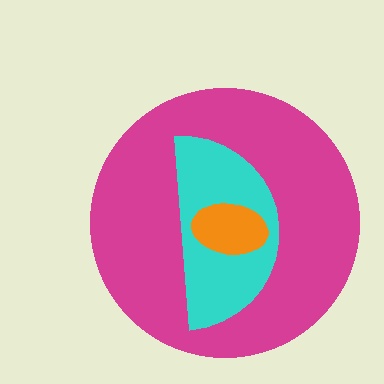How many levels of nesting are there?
3.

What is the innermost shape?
The orange ellipse.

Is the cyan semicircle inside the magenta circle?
Yes.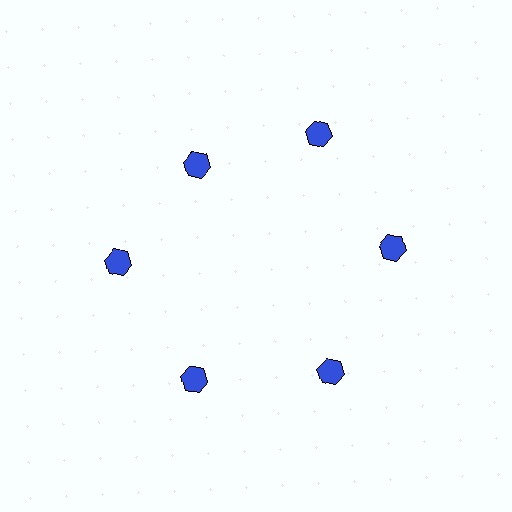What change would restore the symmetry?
The symmetry would be restored by moving it outward, back onto the ring so that all 6 hexagons sit at equal angles and equal distance from the center.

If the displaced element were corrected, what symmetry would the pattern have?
It would have 6-fold rotational symmetry — the pattern would map onto itself every 60 degrees.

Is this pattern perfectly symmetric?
No. The 6 blue hexagons are arranged in a ring, but one element near the 11 o'clock position is pulled inward toward the center, breaking the 6-fold rotational symmetry.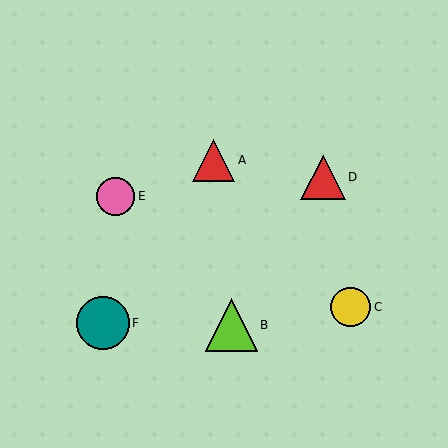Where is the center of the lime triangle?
The center of the lime triangle is at (231, 325).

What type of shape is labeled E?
Shape E is a pink circle.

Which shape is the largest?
The teal circle (labeled F) is the largest.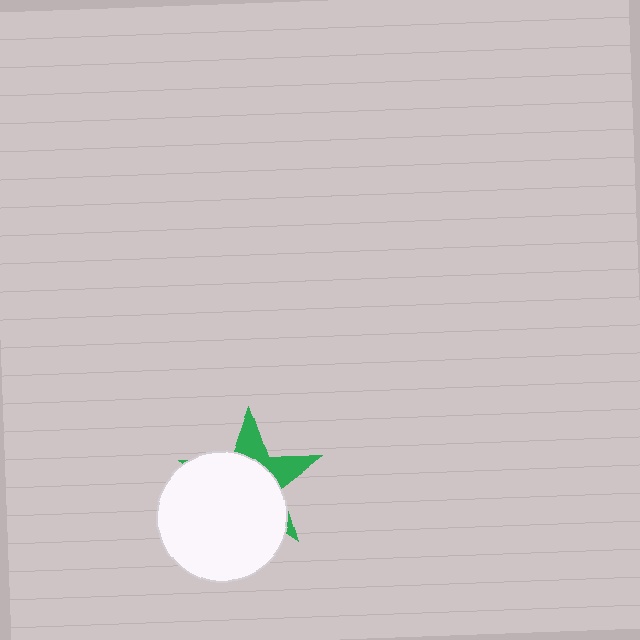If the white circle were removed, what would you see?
You would see the complete green star.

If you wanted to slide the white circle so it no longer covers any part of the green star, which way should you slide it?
Slide it toward the lower-left — that is the most direct way to separate the two shapes.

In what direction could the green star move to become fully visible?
The green star could move toward the upper-right. That would shift it out from behind the white circle entirely.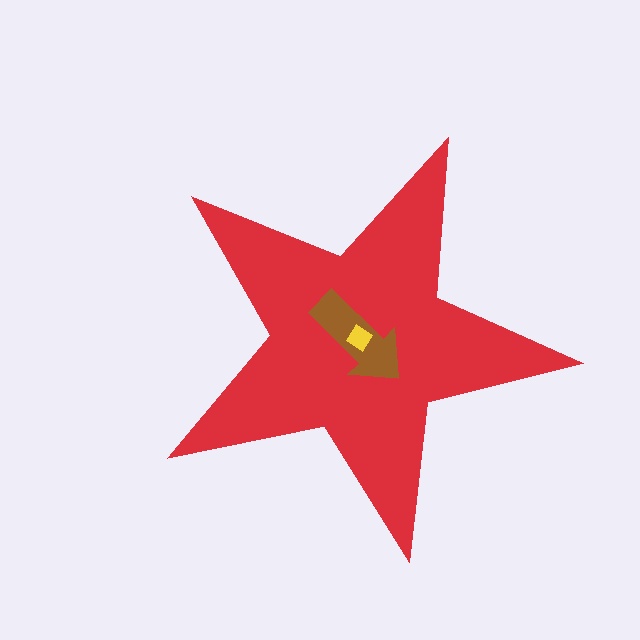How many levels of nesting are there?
3.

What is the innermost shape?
The yellow diamond.